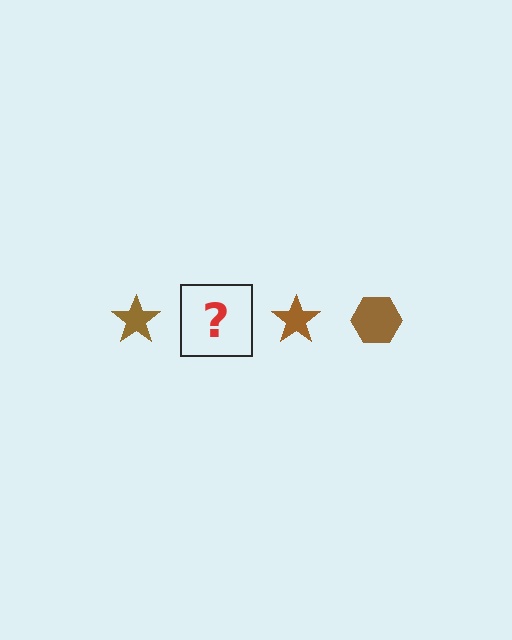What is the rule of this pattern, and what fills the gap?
The rule is that the pattern cycles through star, hexagon shapes in brown. The gap should be filled with a brown hexagon.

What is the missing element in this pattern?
The missing element is a brown hexagon.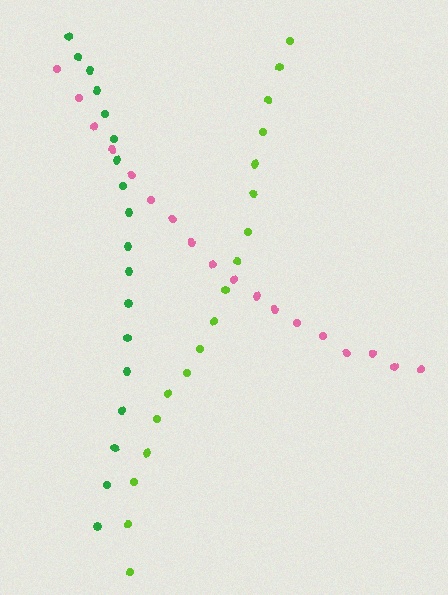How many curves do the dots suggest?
There are 3 distinct paths.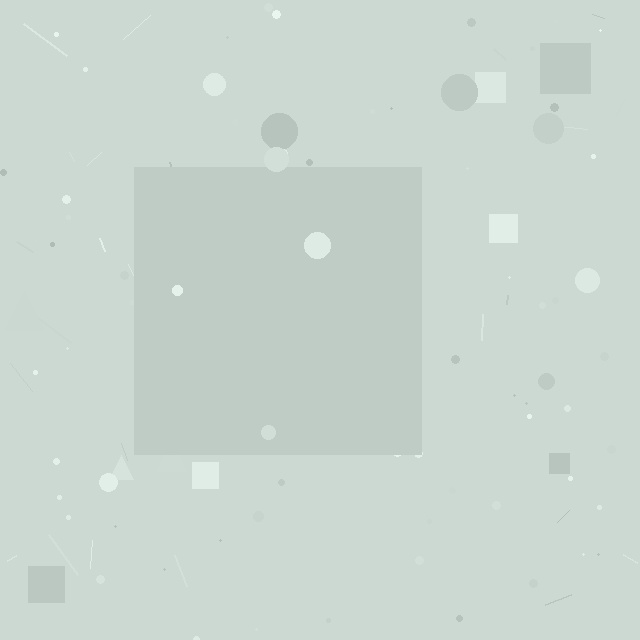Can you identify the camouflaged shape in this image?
The camouflaged shape is a square.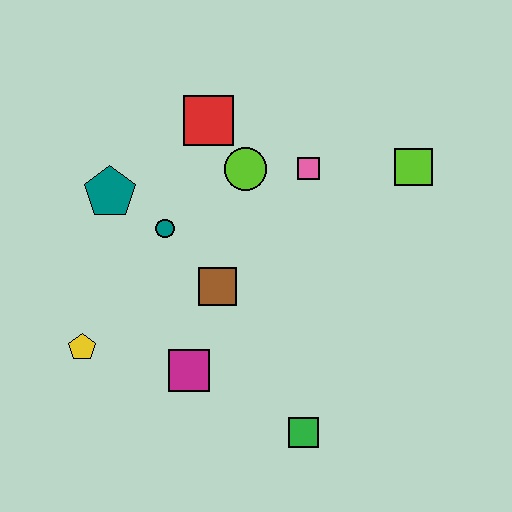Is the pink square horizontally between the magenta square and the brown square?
No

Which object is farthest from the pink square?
The yellow pentagon is farthest from the pink square.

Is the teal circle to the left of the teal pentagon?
No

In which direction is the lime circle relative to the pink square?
The lime circle is to the left of the pink square.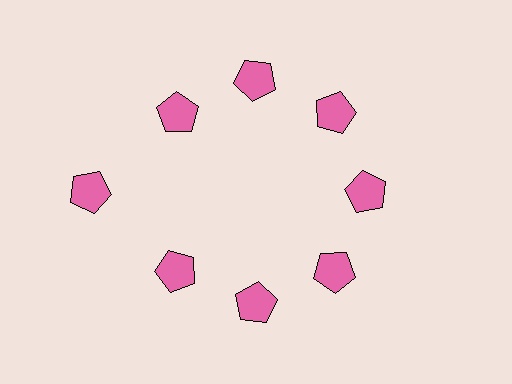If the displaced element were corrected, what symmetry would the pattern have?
It would have 8-fold rotational symmetry — the pattern would map onto itself every 45 degrees.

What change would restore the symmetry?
The symmetry would be restored by moving it inward, back onto the ring so that all 8 pentagons sit at equal angles and equal distance from the center.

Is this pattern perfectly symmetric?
No. The 8 pink pentagons are arranged in a ring, but one element near the 9 o'clock position is pushed outward from the center, breaking the 8-fold rotational symmetry.